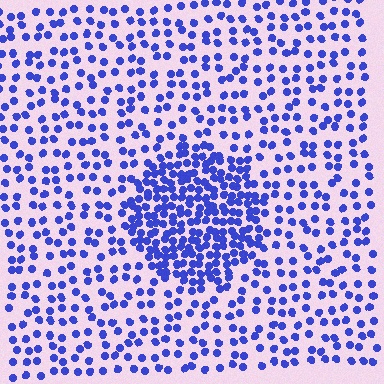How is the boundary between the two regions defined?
The boundary is defined by a change in element density (approximately 2.4x ratio). All elements are the same color, size, and shape.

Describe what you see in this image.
The image contains small blue elements arranged at two different densities. A circle-shaped region is visible where the elements are more densely packed than the surrounding area.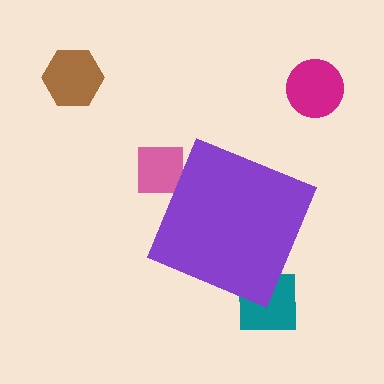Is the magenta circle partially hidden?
No, the magenta circle is fully visible.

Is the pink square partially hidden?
Yes, the pink square is partially hidden behind the purple diamond.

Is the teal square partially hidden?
Yes, the teal square is partially hidden behind the purple diamond.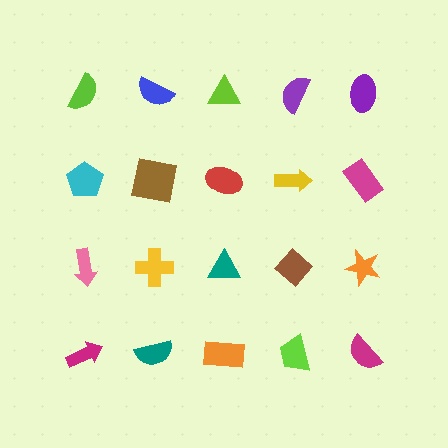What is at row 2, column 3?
A red ellipse.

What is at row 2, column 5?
A magenta rectangle.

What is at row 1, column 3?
A lime triangle.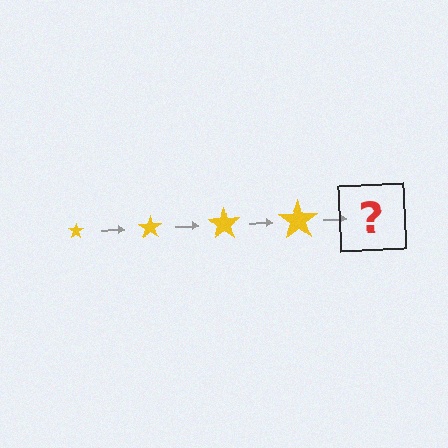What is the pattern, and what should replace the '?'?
The pattern is that the star gets progressively larger each step. The '?' should be a yellow star, larger than the previous one.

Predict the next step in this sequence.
The next step is a yellow star, larger than the previous one.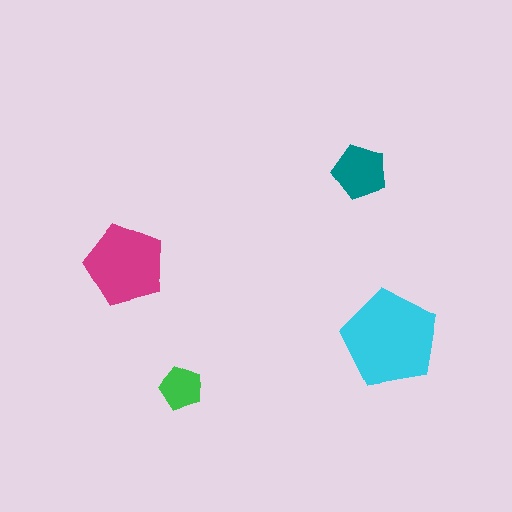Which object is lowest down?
The green pentagon is bottommost.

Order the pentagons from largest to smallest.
the cyan one, the magenta one, the teal one, the green one.